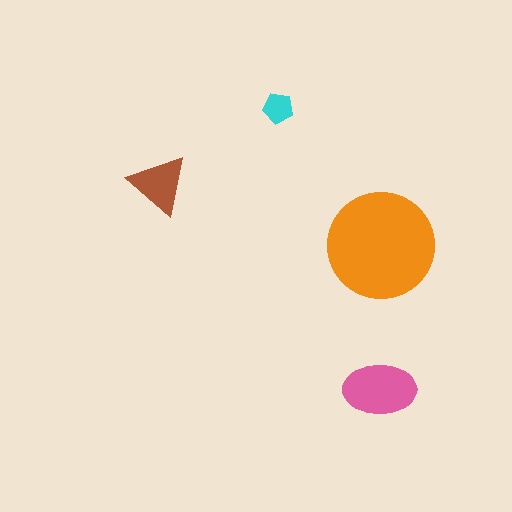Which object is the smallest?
The cyan pentagon.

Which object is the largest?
The orange circle.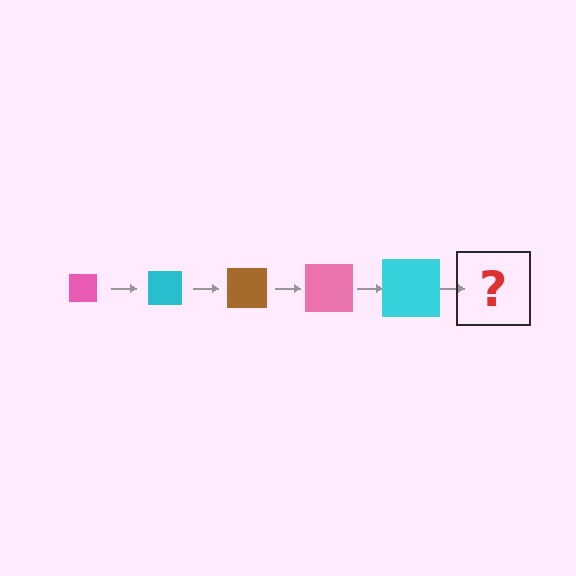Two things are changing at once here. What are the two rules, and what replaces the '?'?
The two rules are that the square grows larger each step and the color cycles through pink, cyan, and brown. The '?' should be a brown square, larger than the previous one.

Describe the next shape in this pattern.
It should be a brown square, larger than the previous one.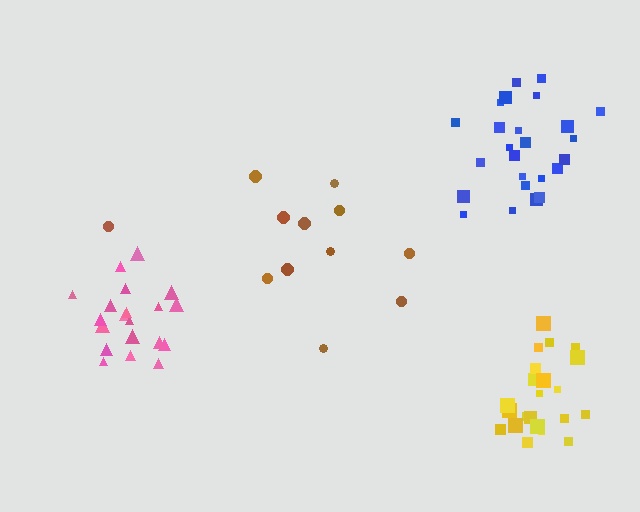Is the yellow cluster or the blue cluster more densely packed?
Yellow.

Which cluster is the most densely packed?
Pink.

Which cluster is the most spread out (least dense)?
Brown.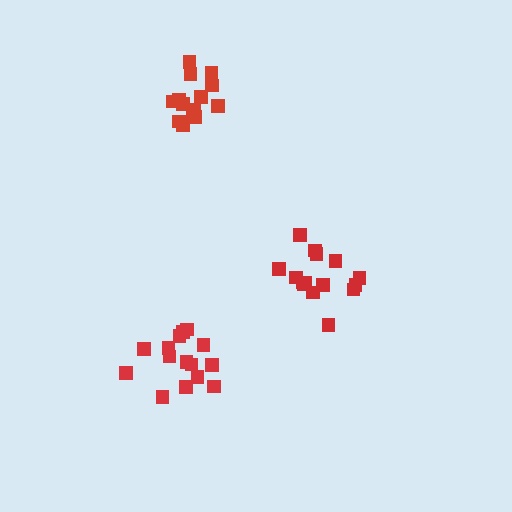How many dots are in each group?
Group 1: 15 dots, Group 2: 14 dots, Group 3: 15 dots (44 total).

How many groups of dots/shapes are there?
There are 3 groups.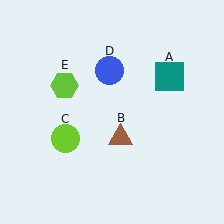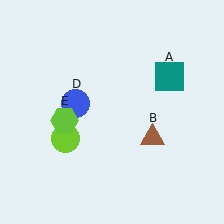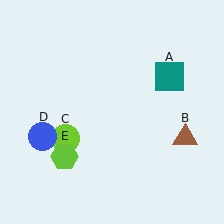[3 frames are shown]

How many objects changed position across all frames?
3 objects changed position: brown triangle (object B), blue circle (object D), lime hexagon (object E).